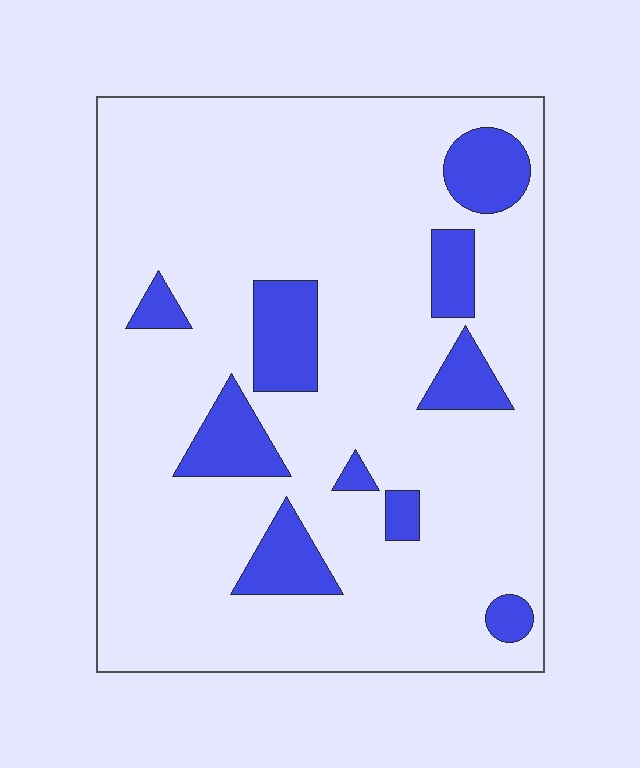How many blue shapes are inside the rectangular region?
10.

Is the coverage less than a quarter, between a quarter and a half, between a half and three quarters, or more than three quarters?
Less than a quarter.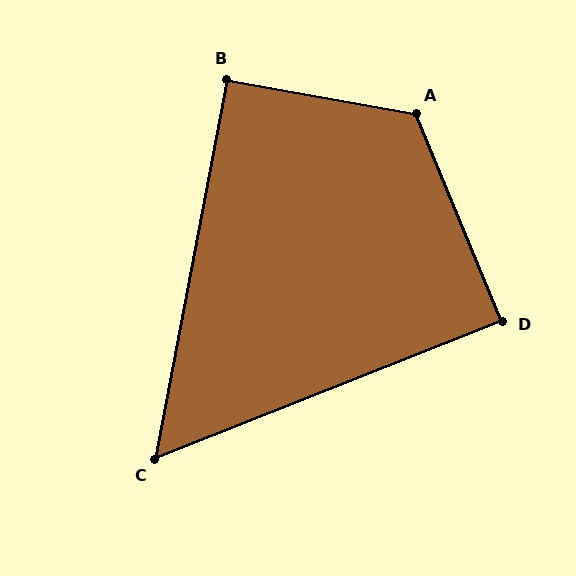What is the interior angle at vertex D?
Approximately 89 degrees (approximately right).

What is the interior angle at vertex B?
Approximately 91 degrees (approximately right).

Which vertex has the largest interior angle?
A, at approximately 122 degrees.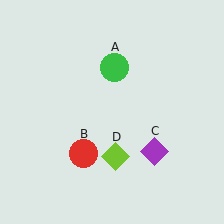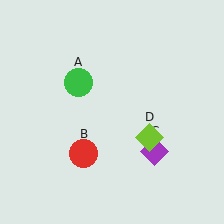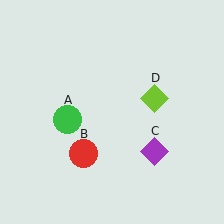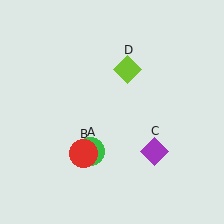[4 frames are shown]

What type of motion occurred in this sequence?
The green circle (object A), lime diamond (object D) rotated counterclockwise around the center of the scene.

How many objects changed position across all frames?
2 objects changed position: green circle (object A), lime diamond (object D).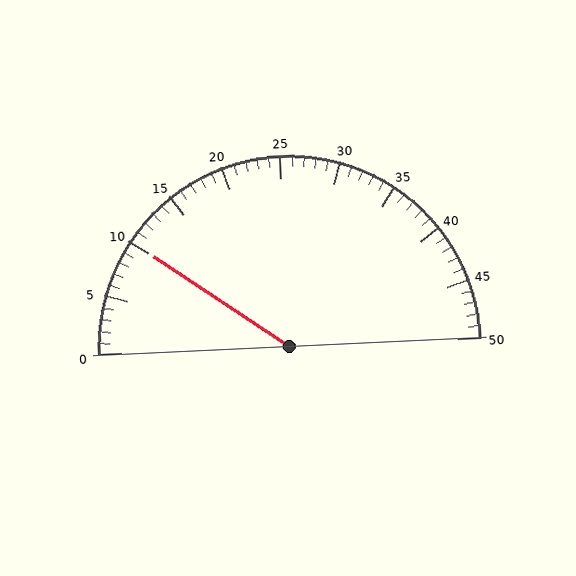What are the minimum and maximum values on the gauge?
The gauge ranges from 0 to 50.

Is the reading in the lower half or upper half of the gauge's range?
The reading is in the lower half of the range (0 to 50).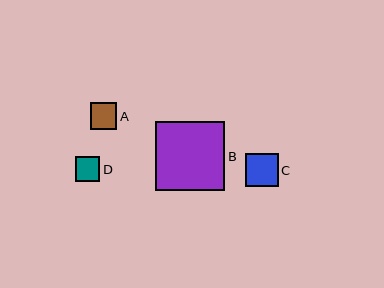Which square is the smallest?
Square D is the smallest with a size of approximately 24 pixels.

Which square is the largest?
Square B is the largest with a size of approximately 69 pixels.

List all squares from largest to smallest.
From largest to smallest: B, C, A, D.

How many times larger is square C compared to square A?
Square C is approximately 1.2 times the size of square A.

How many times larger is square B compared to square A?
Square B is approximately 2.6 times the size of square A.